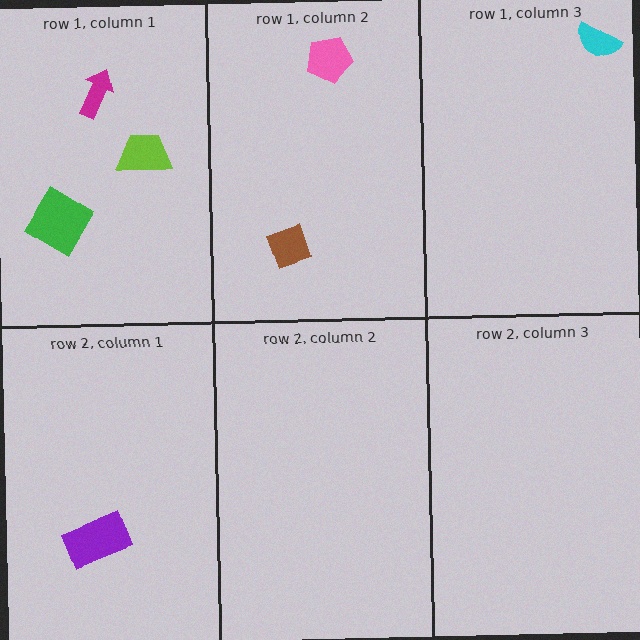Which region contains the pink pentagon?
The row 1, column 2 region.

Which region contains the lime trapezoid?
The row 1, column 1 region.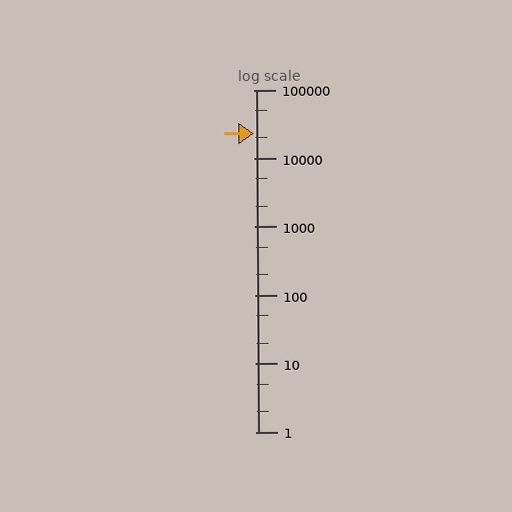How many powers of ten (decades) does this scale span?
The scale spans 5 decades, from 1 to 100000.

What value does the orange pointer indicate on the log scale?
The pointer indicates approximately 23000.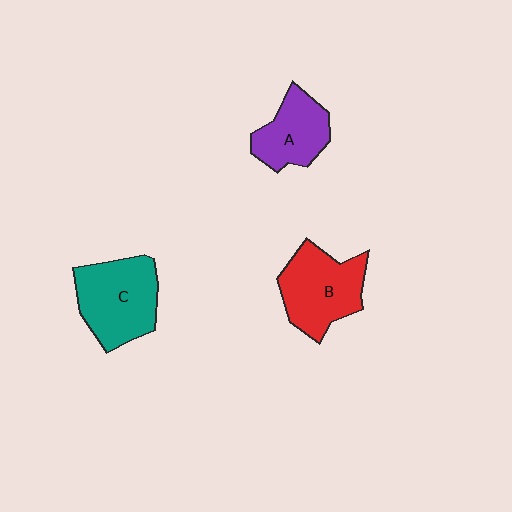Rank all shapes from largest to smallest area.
From largest to smallest: C (teal), B (red), A (purple).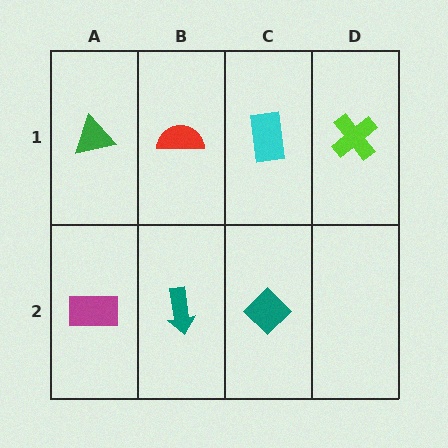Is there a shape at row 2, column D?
No, that cell is empty.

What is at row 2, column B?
A teal arrow.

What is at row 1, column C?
A cyan rectangle.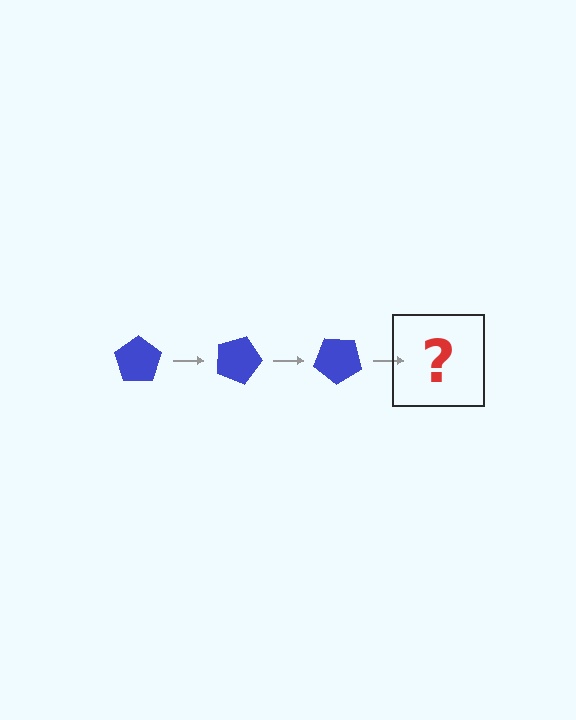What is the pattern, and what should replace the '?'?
The pattern is that the pentagon rotates 20 degrees each step. The '?' should be a blue pentagon rotated 60 degrees.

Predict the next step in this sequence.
The next step is a blue pentagon rotated 60 degrees.